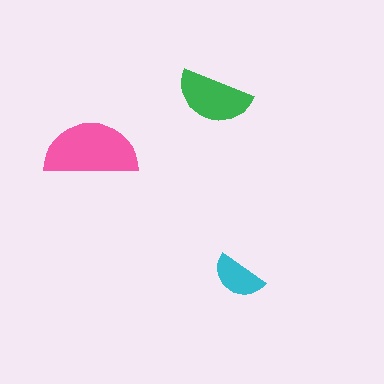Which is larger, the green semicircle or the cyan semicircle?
The green one.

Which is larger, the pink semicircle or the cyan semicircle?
The pink one.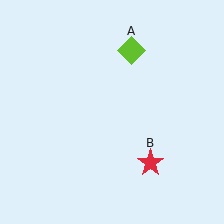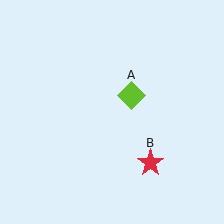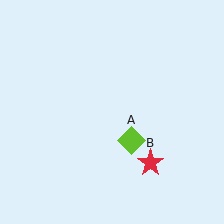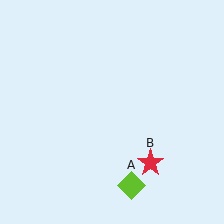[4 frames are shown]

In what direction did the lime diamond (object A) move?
The lime diamond (object A) moved down.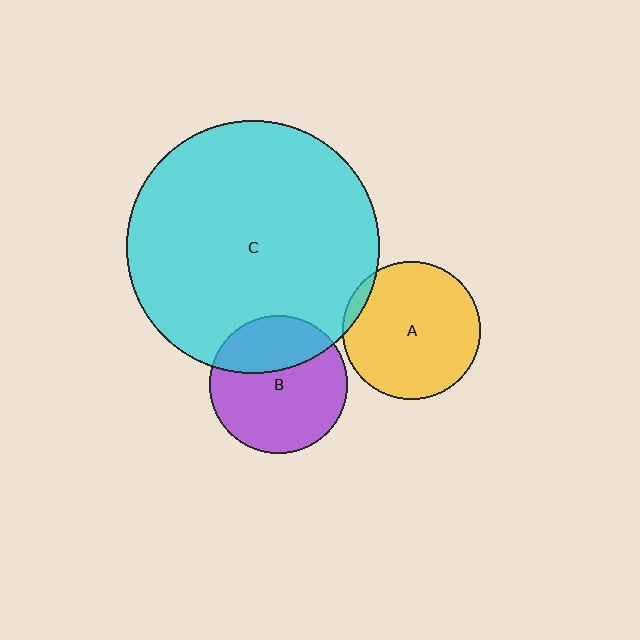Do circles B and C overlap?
Yes.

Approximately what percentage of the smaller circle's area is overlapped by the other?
Approximately 35%.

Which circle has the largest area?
Circle C (cyan).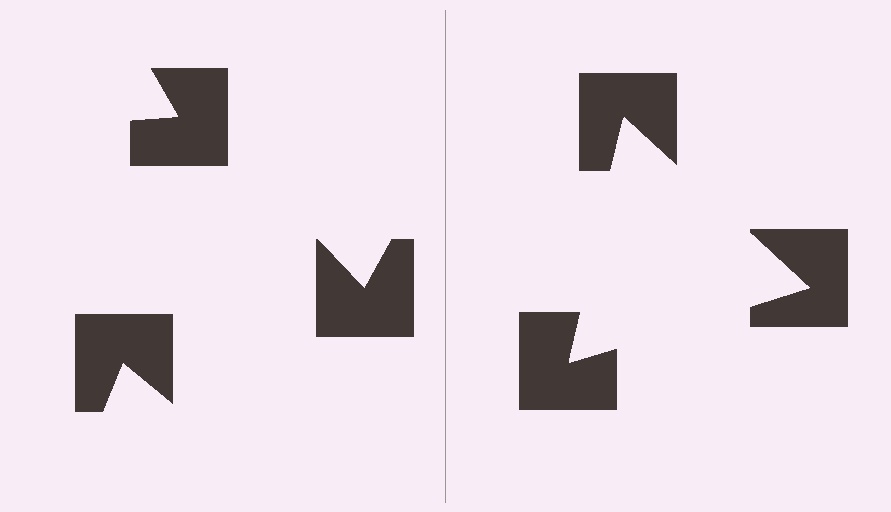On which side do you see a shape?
An illusory triangle appears on the right side. On the left side the wedge cuts are rotated, so no coherent shape forms.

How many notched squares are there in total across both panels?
6 — 3 on each side.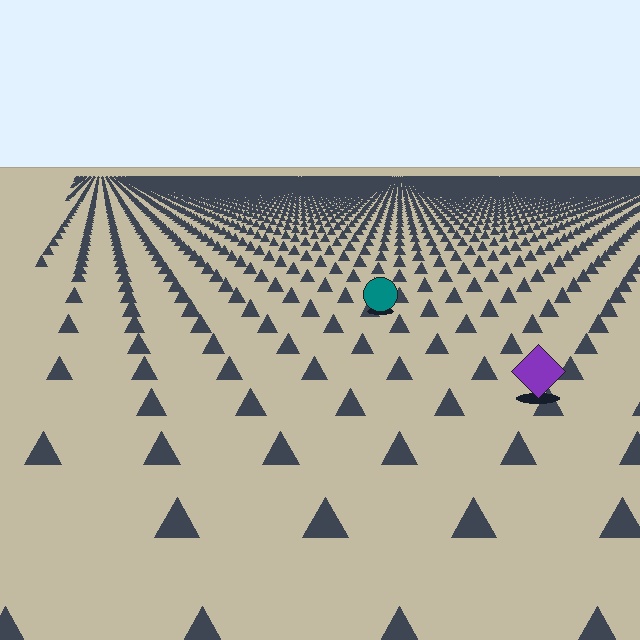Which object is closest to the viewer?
The purple diamond is closest. The texture marks near it are larger and more spread out.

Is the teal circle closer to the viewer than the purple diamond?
No. The purple diamond is closer — you can tell from the texture gradient: the ground texture is coarser near it.